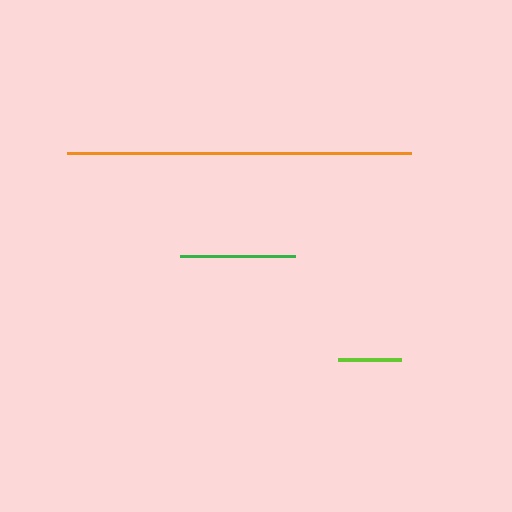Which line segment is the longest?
The orange line is the longest at approximately 343 pixels.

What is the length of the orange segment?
The orange segment is approximately 343 pixels long.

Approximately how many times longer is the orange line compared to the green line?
The orange line is approximately 3.0 times the length of the green line.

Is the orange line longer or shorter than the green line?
The orange line is longer than the green line.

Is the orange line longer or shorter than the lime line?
The orange line is longer than the lime line.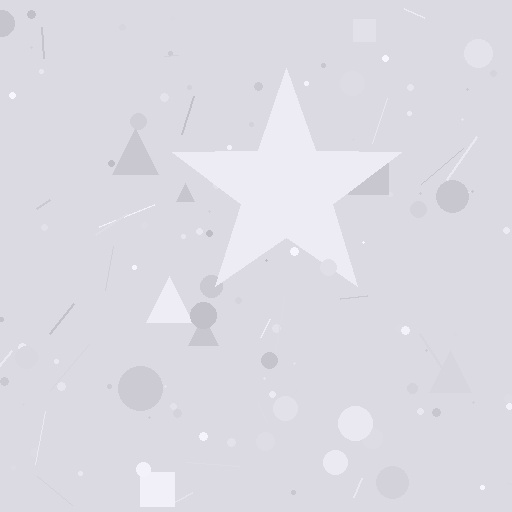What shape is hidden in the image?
A star is hidden in the image.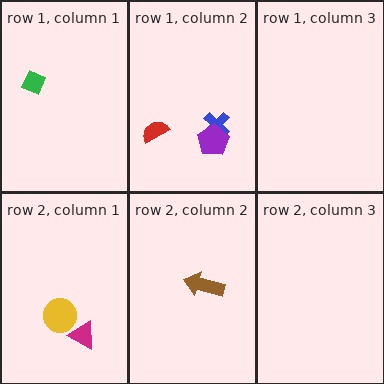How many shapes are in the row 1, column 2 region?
3.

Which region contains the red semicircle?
The row 1, column 2 region.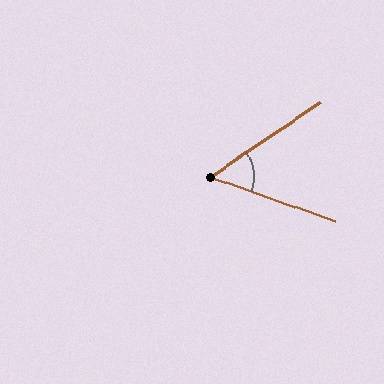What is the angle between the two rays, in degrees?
Approximately 53 degrees.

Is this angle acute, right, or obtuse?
It is acute.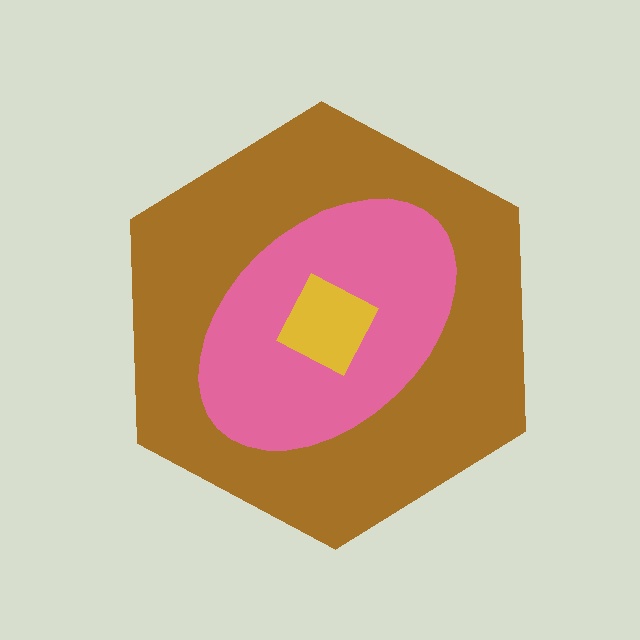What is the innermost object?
The yellow square.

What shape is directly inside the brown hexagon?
The pink ellipse.